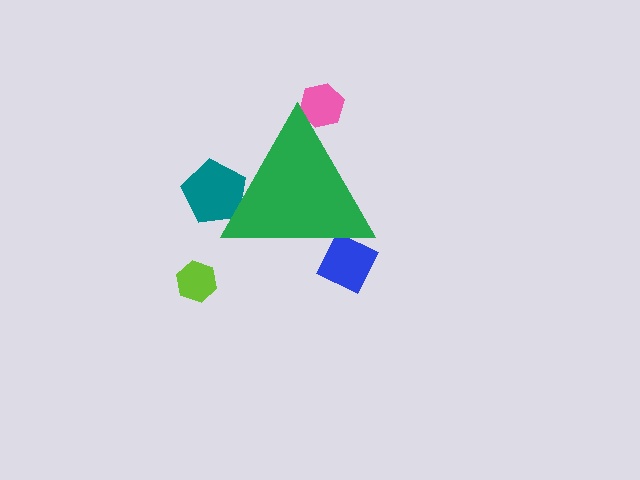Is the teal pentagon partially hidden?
Yes, the teal pentagon is partially hidden behind the green triangle.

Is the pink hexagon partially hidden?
Yes, the pink hexagon is partially hidden behind the green triangle.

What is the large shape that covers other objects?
A green triangle.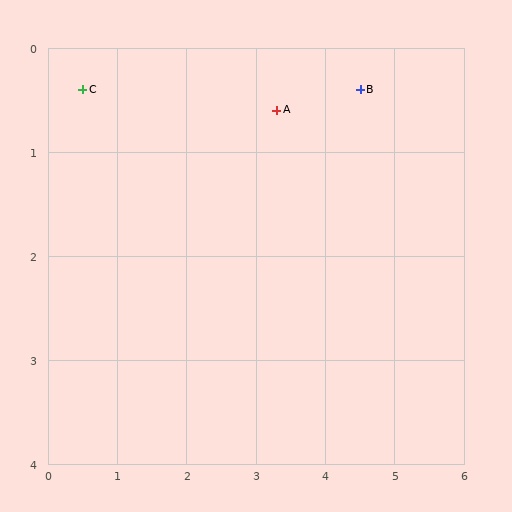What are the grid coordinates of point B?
Point B is at approximately (4.5, 0.4).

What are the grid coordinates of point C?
Point C is at approximately (0.5, 0.4).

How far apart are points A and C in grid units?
Points A and C are about 2.8 grid units apart.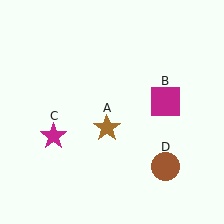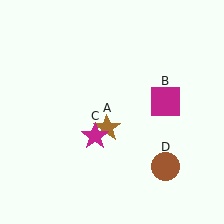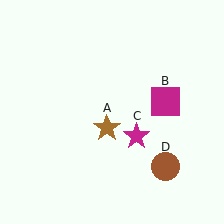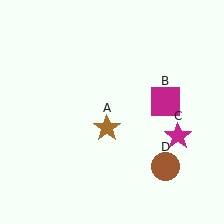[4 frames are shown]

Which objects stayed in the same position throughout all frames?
Brown star (object A) and magenta square (object B) and brown circle (object D) remained stationary.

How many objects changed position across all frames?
1 object changed position: magenta star (object C).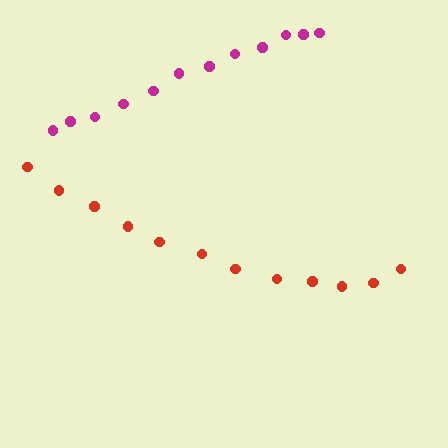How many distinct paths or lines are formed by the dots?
There are 2 distinct paths.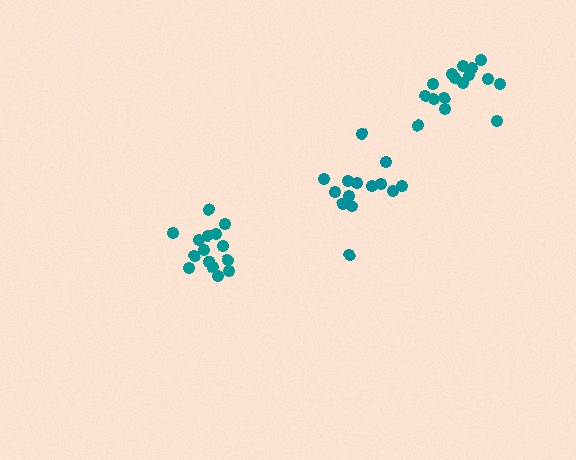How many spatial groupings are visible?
There are 3 spatial groupings.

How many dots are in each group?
Group 1: 15 dots, Group 2: 16 dots, Group 3: 14 dots (45 total).